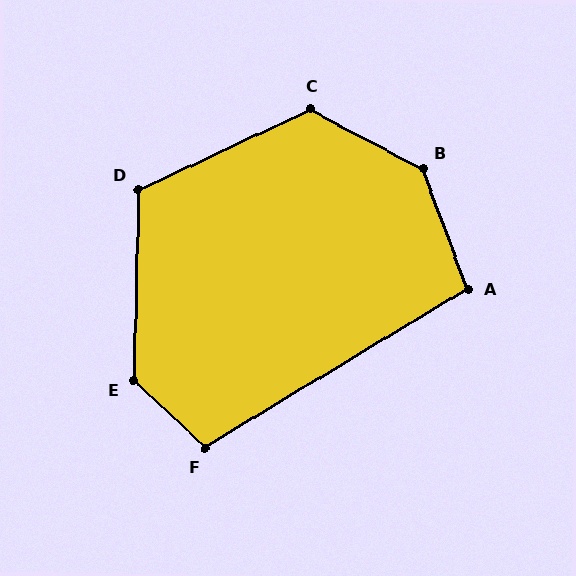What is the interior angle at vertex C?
Approximately 127 degrees (obtuse).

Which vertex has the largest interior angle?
B, at approximately 138 degrees.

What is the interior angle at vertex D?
Approximately 116 degrees (obtuse).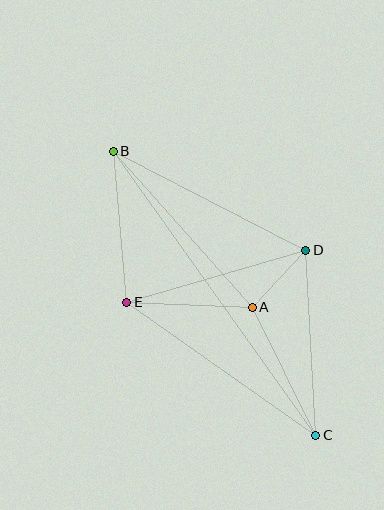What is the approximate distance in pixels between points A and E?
The distance between A and E is approximately 126 pixels.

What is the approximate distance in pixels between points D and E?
The distance between D and E is approximately 187 pixels.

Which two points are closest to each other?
Points A and D are closest to each other.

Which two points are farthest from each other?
Points B and C are farthest from each other.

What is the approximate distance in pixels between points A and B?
The distance between A and B is approximately 209 pixels.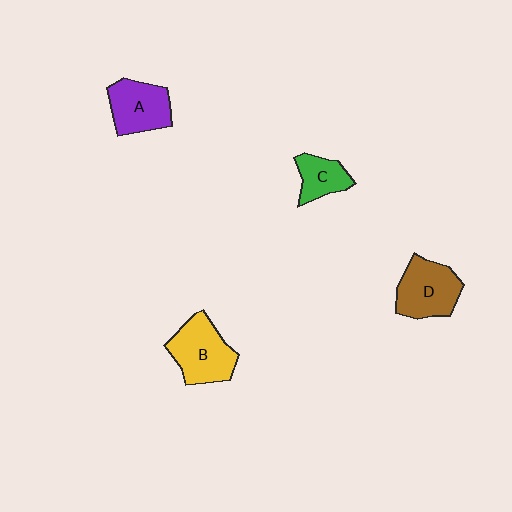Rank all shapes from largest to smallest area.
From largest to smallest: B (yellow), D (brown), A (purple), C (green).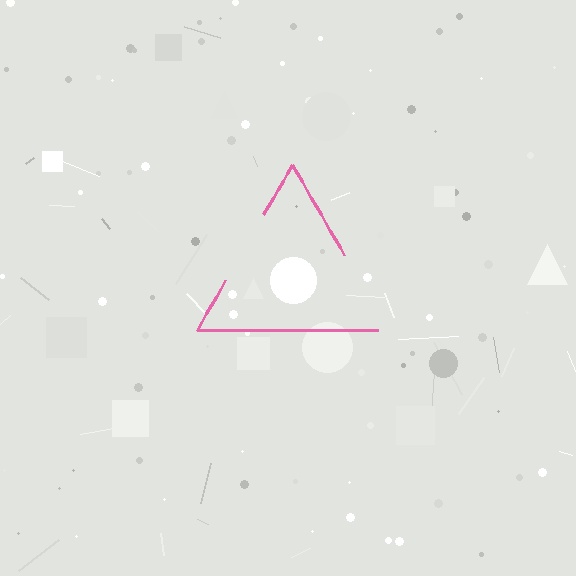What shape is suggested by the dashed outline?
The dashed outline suggests a triangle.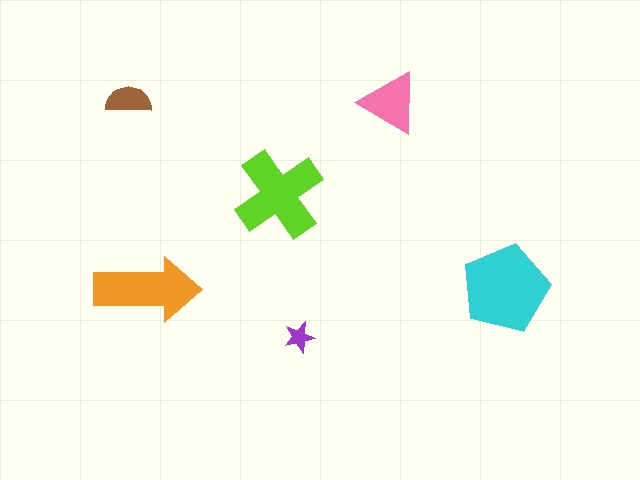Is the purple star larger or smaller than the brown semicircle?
Smaller.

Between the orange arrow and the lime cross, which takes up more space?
The lime cross.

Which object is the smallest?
The purple star.